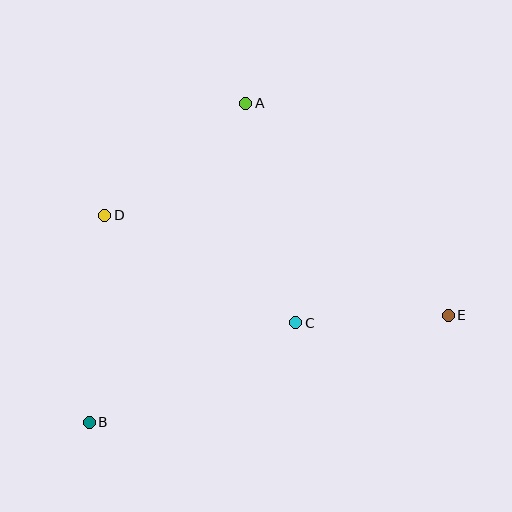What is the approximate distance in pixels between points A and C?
The distance between A and C is approximately 225 pixels.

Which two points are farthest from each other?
Points B and E are farthest from each other.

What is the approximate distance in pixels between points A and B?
The distance between A and B is approximately 355 pixels.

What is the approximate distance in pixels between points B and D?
The distance between B and D is approximately 208 pixels.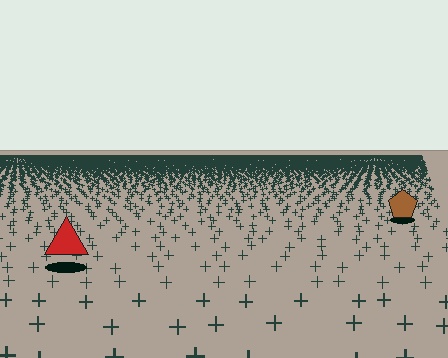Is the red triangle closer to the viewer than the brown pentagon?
Yes. The red triangle is closer — you can tell from the texture gradient: the ground texture is coarser near it.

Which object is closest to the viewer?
The red triangle is closest. The texture marks near it are larger and more spread out.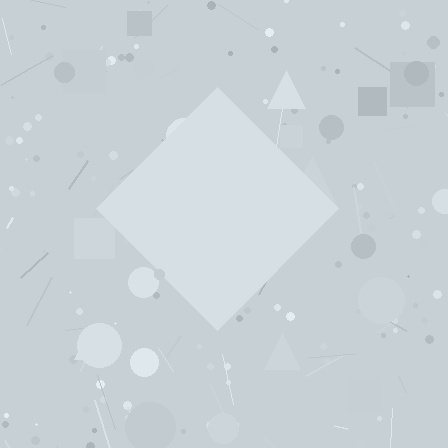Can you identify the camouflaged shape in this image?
The camouflaged shape is a diamond.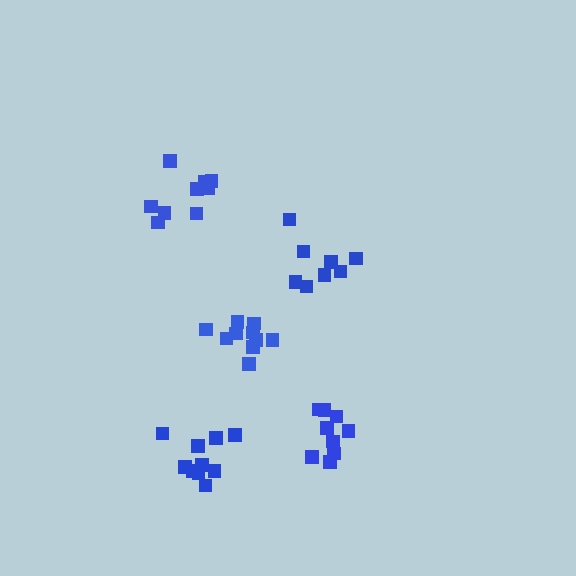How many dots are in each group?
Group 1: 10 dots, Group 2: 9 dots, Group 3: 10 dots, Group 4: 9 dots, Group 5: 8 dots (46 total).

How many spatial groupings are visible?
There are 5 spatial groupings.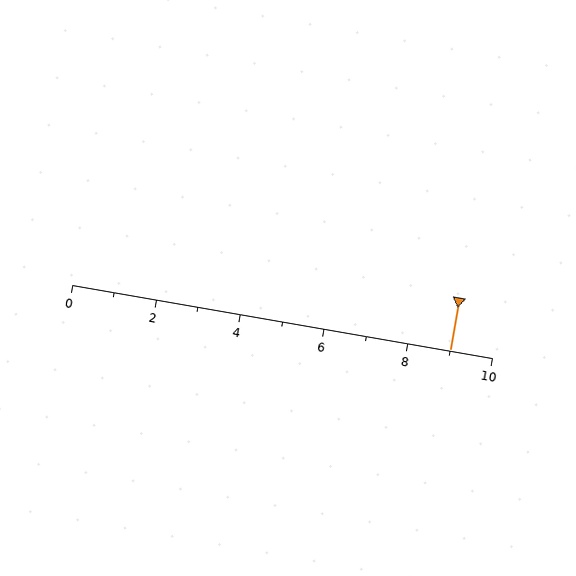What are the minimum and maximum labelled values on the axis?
The axis runs from 0 to 10.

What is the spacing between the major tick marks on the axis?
The major ticks are spaced 2 apart.